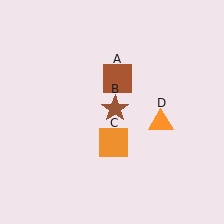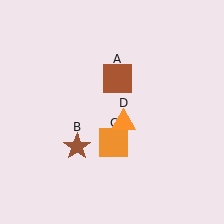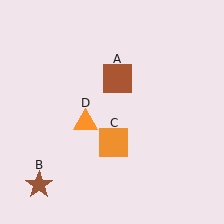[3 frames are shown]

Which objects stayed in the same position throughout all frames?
Brown square (object A) and orange square (object C) remained stationary.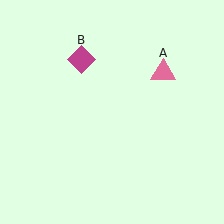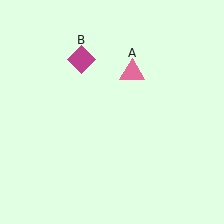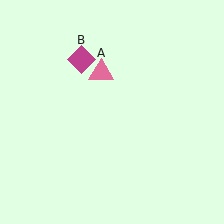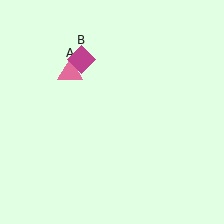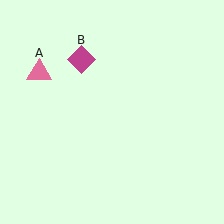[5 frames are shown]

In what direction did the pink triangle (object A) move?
The pink triangle (object A) moved left.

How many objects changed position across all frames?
1 object changed position: pink triangle (object A).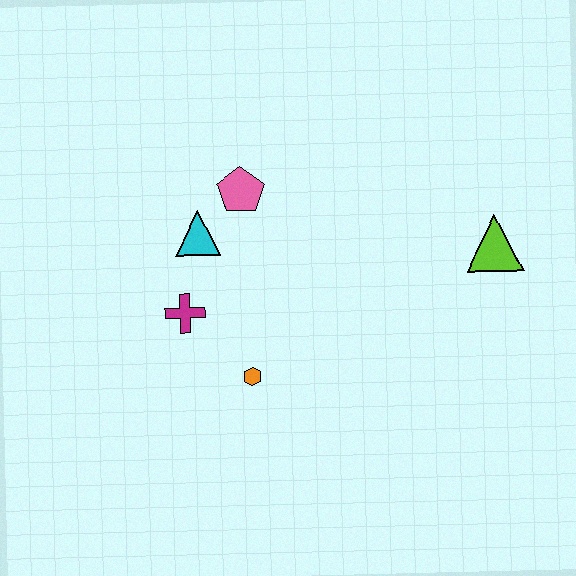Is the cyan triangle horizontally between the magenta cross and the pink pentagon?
Yes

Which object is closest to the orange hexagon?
The magenta cross is closest to the orange hexagon.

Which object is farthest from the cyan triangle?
The lime triangle is farthest from the cyan triangle.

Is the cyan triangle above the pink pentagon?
No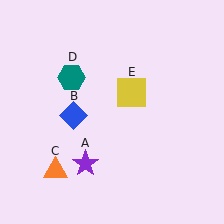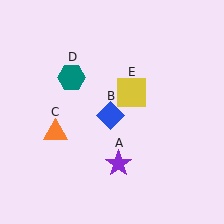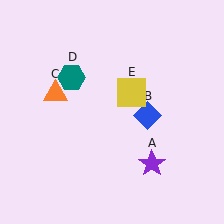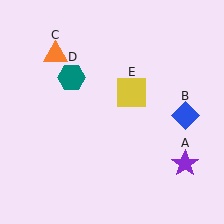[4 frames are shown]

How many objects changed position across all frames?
3 objects changed position: purple star (object A), blue diamond (object B), orange triangle (object C).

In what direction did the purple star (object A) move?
The purple star (object A) moved right.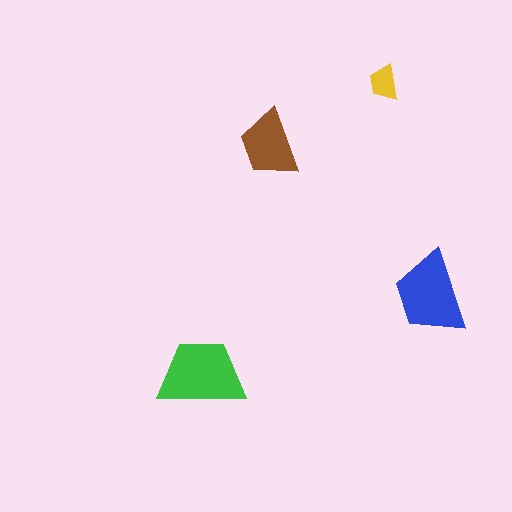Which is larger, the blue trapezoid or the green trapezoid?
The green one.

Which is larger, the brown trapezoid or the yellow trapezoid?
The brown one.